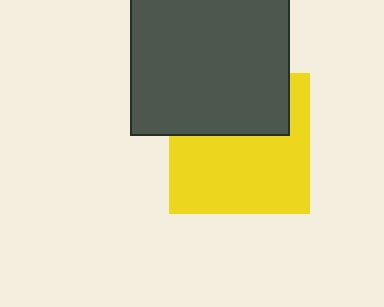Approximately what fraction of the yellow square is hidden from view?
Roughly 38% of the yellow square is hidden behind the dark gray square.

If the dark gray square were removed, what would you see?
You would see the complete yellow square.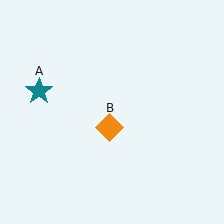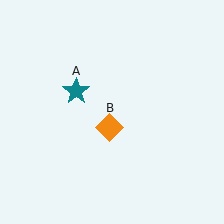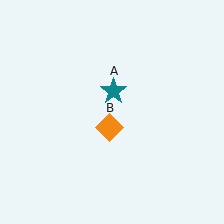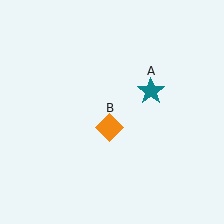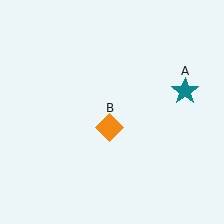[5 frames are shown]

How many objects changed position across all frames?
1 object changed position: teal star (object A).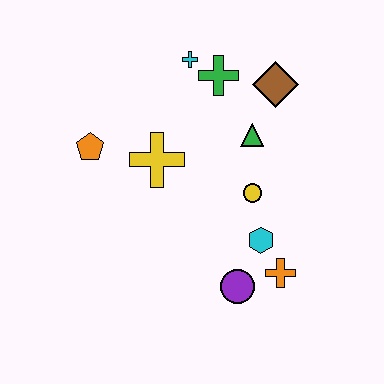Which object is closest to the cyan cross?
The green cross is closest to the cyan cross.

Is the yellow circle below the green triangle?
Yes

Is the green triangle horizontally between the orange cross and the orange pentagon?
Yes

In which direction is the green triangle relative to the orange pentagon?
The green triangle is to the right of the orange pentagon.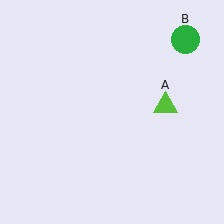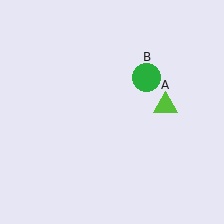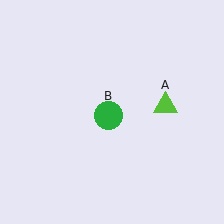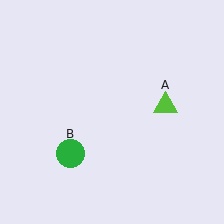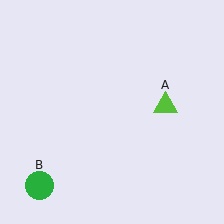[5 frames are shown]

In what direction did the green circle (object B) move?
The green circle (object B) moved down and to the left.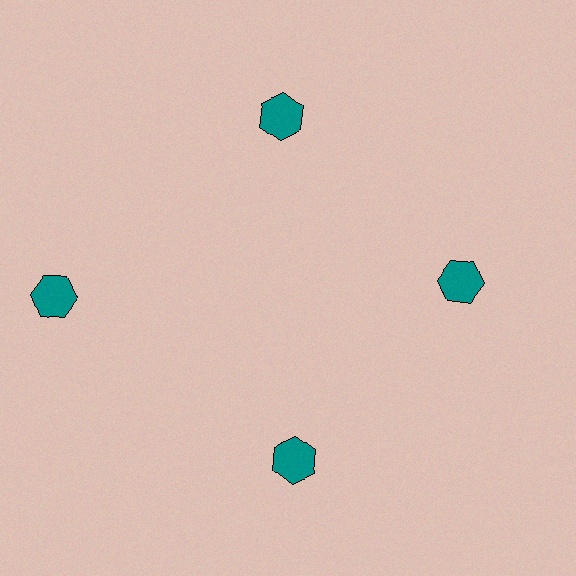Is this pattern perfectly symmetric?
No. The 4 teal hexagons are arranged in a ring, but one element near the 9 o'clock position is pushed outward from the center, breaking the 4-fold rotational symmetry.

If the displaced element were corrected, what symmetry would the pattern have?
It would have 4-fold rotational symmetry — the pattern would map onto itself every 90 degrees.